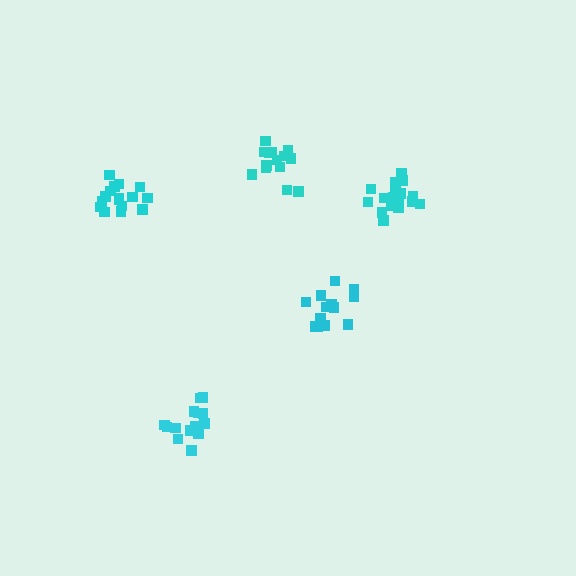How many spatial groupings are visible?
There are 5 spatial groupings.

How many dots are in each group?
Group 1: 14 dots, Group 2: 17 dots, Group 3: 17 dots, Group 4: 15 dots, Group 5: 14 dots (77 total).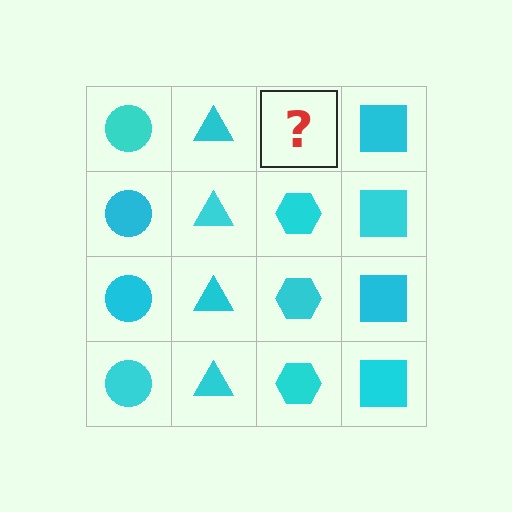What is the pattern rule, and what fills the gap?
The rule is that each column has a consistent shape. The gap should be filled with a cyan hexagon.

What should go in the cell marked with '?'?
The missing cell should contain a cyan hexagon.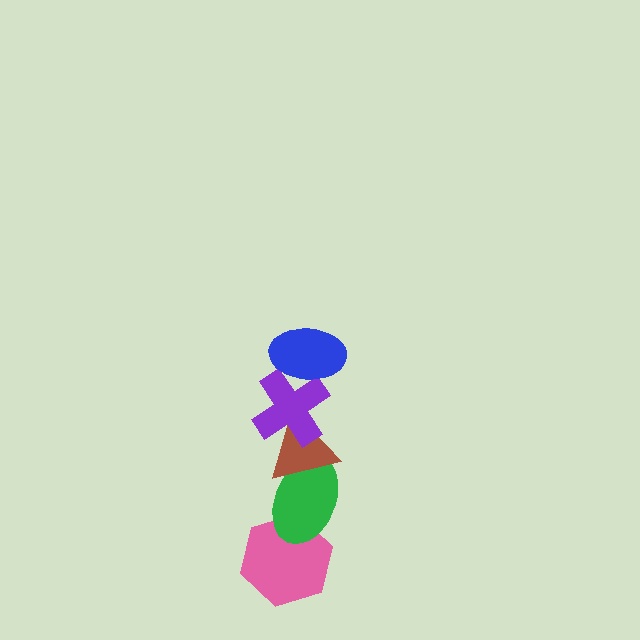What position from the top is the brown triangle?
The brown triangle is 3rd from the top.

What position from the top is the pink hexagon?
The pink hexagon is 5th from the top.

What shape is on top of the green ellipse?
The brown triangle is on top of the green ellipse.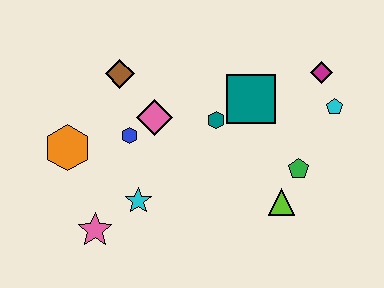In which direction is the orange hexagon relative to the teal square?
The orange hexagon is to the left of the teal square.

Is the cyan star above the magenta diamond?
No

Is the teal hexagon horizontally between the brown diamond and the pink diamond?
No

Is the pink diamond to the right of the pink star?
Yes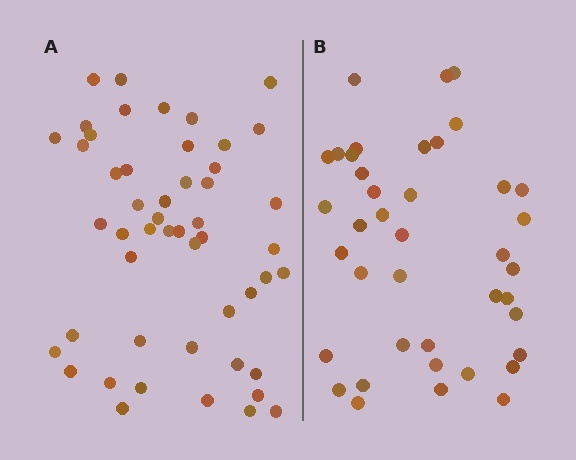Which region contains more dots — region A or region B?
Region A (the left region) has more dots.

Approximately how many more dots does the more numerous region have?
Region A has roughly 10 or so more dots than region B.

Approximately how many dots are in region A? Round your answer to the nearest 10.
About 50 dots.